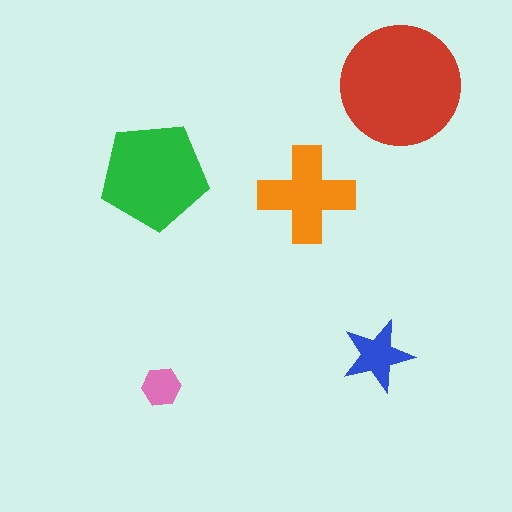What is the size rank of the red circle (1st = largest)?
1st.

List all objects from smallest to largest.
The pink hexagon, the blue star, the orange cross, the green pentagon, the red circle.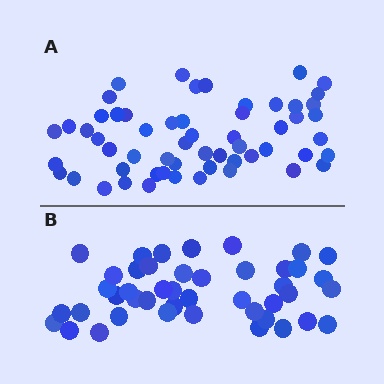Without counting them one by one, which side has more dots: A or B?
Region A (the top region) has more dots.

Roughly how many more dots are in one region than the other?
Region A has approximately 15 more dots than region B.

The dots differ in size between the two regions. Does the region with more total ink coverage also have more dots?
No. Region B has more total ink coverage because its dots are larger, but region A actually contains more individual dots. Total area can be misleading — the number of items is what matters here.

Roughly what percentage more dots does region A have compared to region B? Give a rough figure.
About 30% more.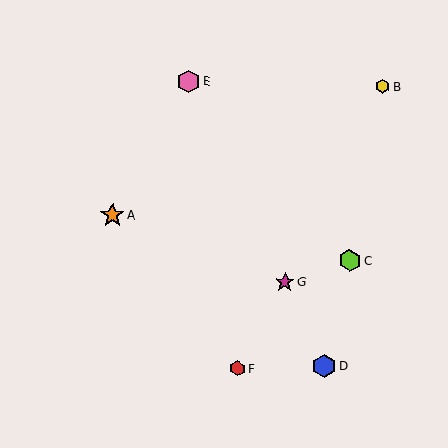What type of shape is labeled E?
Shape E is a pink hexagon.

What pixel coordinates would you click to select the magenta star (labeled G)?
Click at (285, 282) to select the magenta star G.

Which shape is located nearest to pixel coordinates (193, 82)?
The pink hexagon (labeled E) at (189, 81) is nearest to that location.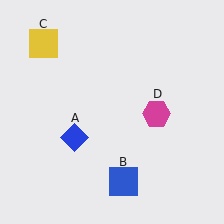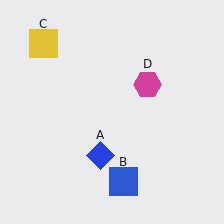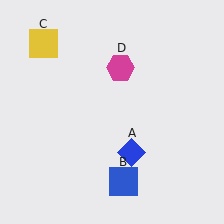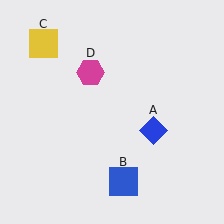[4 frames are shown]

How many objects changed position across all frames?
2 objects changed position: blue diamond (object A), magenta hexagon (object D).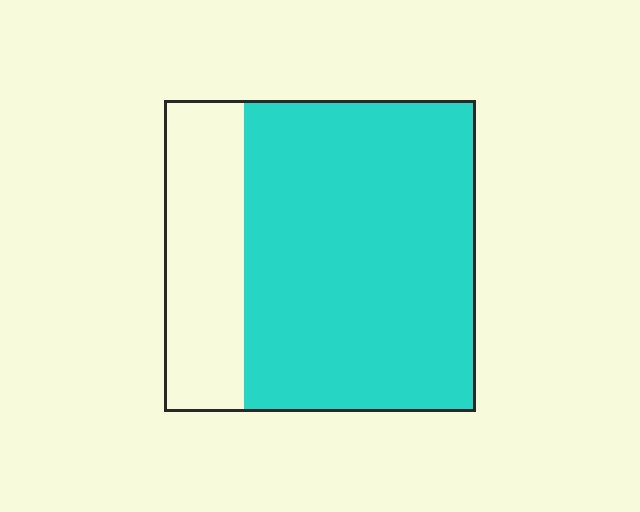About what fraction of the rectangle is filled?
About three quarters (3/4).